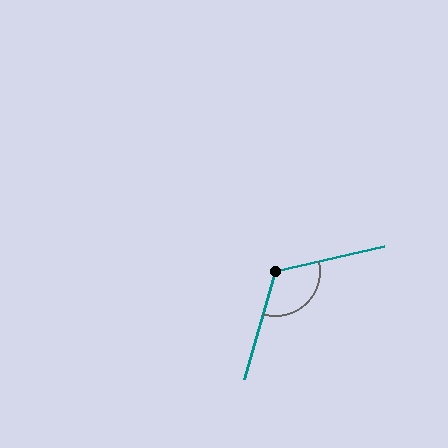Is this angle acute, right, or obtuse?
It is obtuse.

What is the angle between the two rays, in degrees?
Approximately 119 degrees.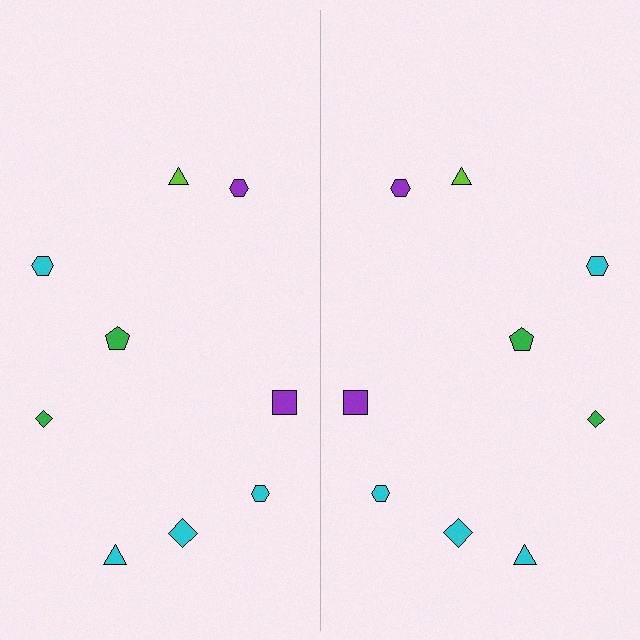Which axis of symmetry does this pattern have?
The pattern has a vertical axis of symmetry running through the center of the image.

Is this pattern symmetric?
Yes, this pattern has bilateral (reflection) symmetry.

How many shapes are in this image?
There are 18 shapes in this image.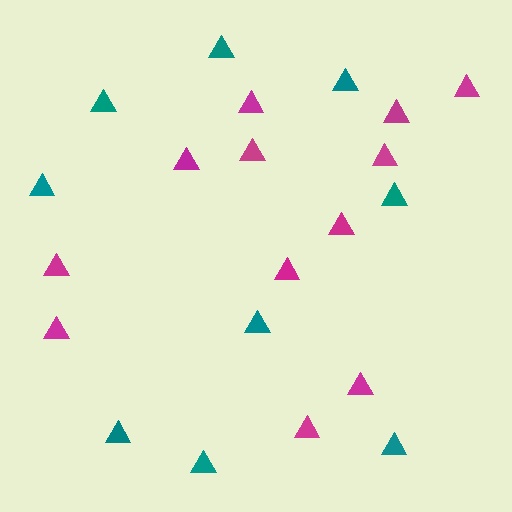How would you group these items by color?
There are 2 groups: one group of magenta triangles (12) and one group of teal triangles (9).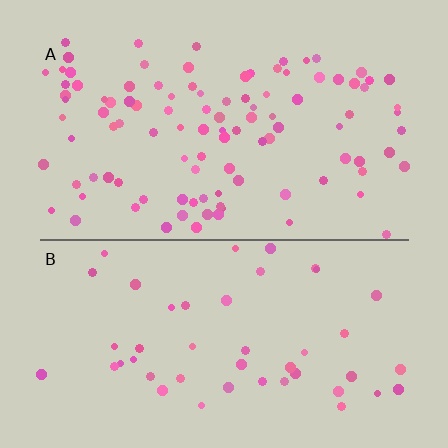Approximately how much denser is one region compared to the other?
Approximately 2.2× — region A over region B.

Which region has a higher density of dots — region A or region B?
A (the top).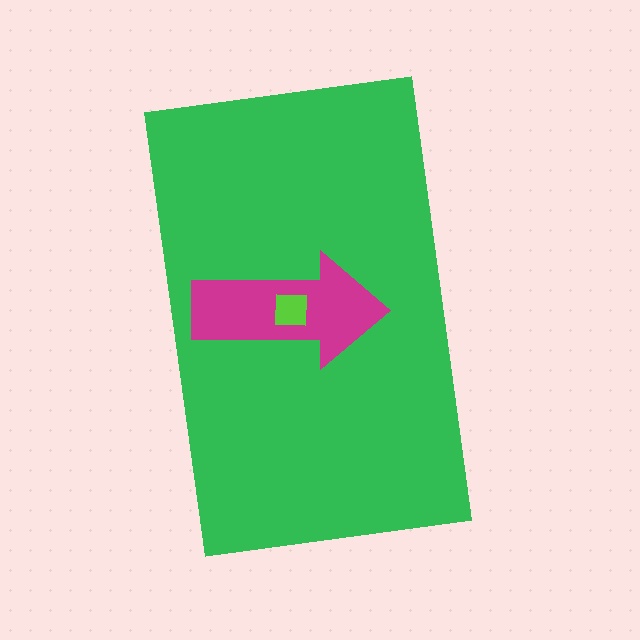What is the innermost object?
The lime square.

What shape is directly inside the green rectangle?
The magenta arrow.